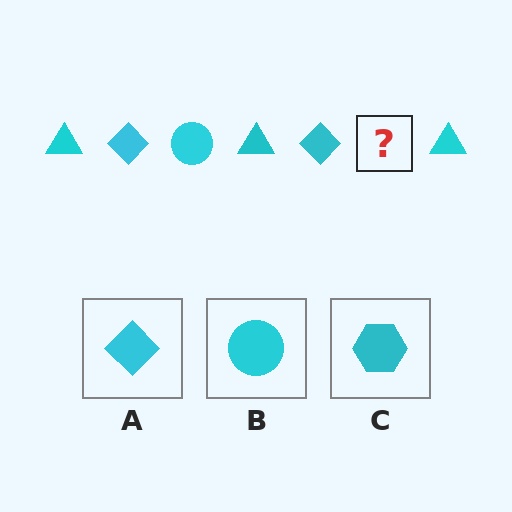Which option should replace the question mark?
Option B.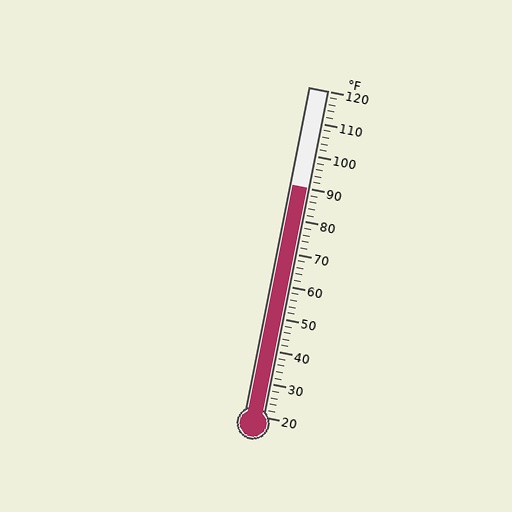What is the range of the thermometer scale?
The thermometer scale ranges from 20°F to 120°F.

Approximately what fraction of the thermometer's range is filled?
The thermometer is filled to approximately 70% of its range.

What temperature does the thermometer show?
The thermometer shows approximately 90°F.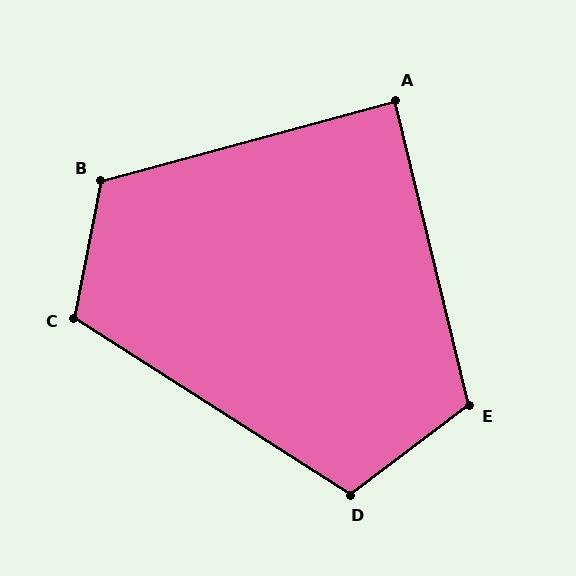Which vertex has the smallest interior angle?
A, at approximately 88 degrees.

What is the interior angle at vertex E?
Approximately 113 degrees (obtuse).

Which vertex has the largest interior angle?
B, at approximately 116 degrees.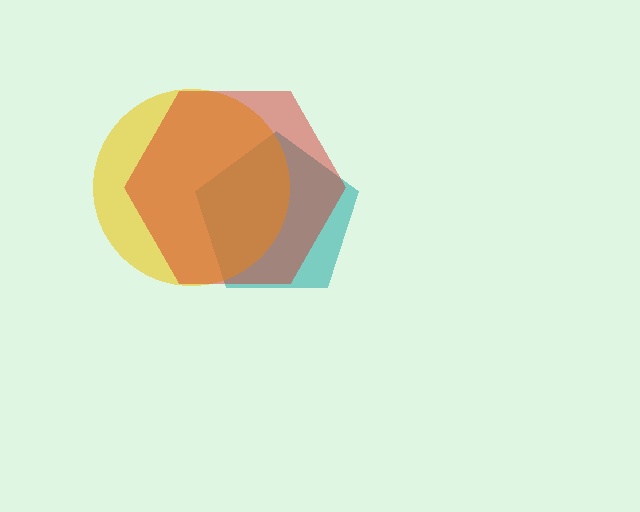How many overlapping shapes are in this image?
There are 3 overlapping shapes in the image.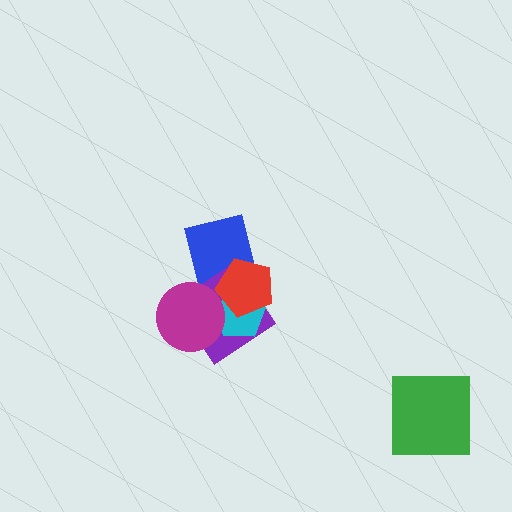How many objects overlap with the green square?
0 objects overlap with the green square.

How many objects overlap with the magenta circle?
3 objects overlap with the magenta circle.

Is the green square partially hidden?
No, no other shape covers it.